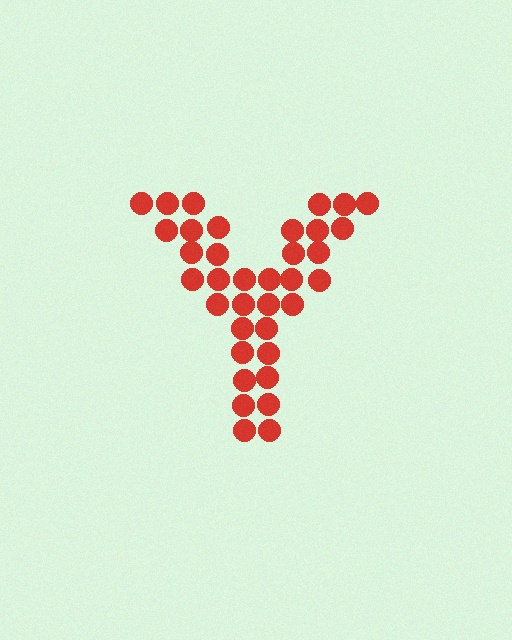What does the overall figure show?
The overall figure shows the letter Y.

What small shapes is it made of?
It is made of small circles.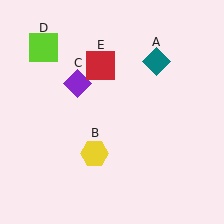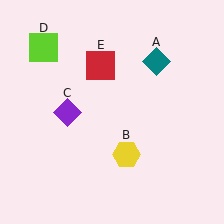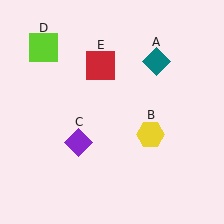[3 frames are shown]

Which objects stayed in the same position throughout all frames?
Teal diamond (object A) and lime square (object D) and red square (object E) remained stationary.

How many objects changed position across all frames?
2 objects changed position: yellow hexagon (object B), purple diamond (object C).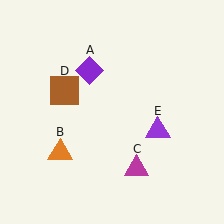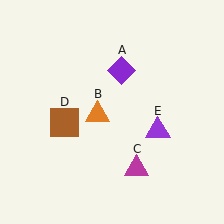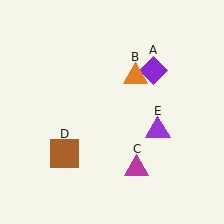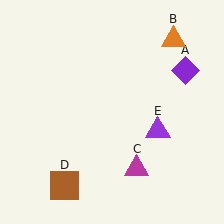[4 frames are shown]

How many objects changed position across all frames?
3 objects changed position: purple diamond (object A), orange triangle (object B), brown square (object D).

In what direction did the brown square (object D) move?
The brown square (object D) moved down.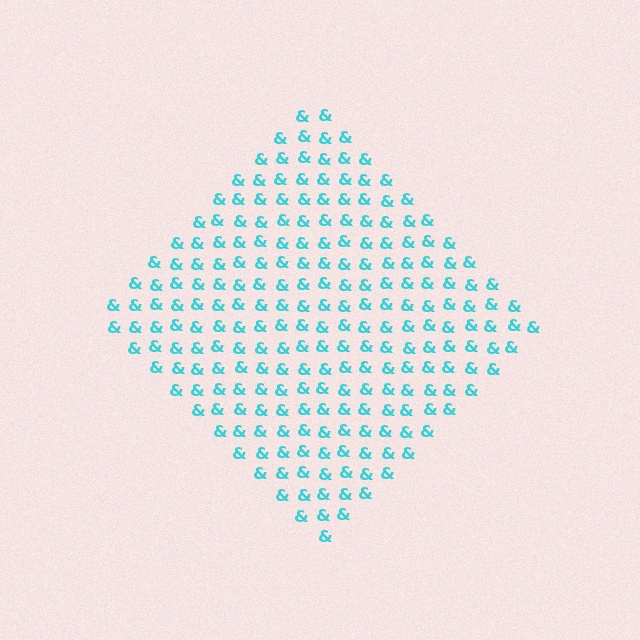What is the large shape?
The large shape is a diamond.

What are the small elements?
The small elements are ampersands.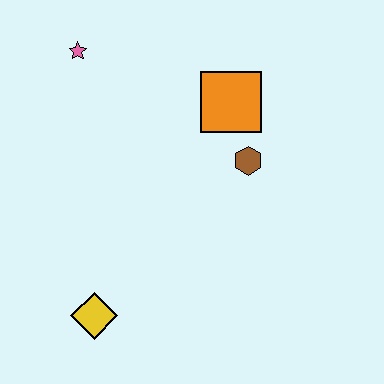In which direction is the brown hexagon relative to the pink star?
The brown hexagon is to the right of the pink star.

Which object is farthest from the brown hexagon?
The yellow diamond is farthest from the brown hexagon.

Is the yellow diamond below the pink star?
Yes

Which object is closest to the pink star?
The orange square is closest to the pink star.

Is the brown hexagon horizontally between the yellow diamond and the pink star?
No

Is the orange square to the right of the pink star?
Yes